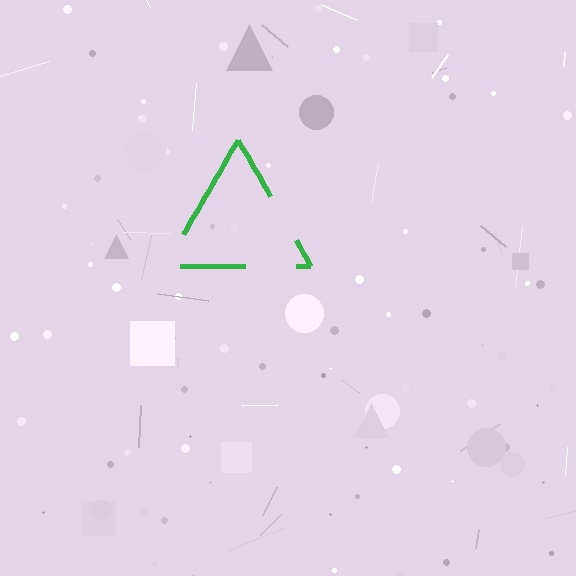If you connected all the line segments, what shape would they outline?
They would outline a triangle.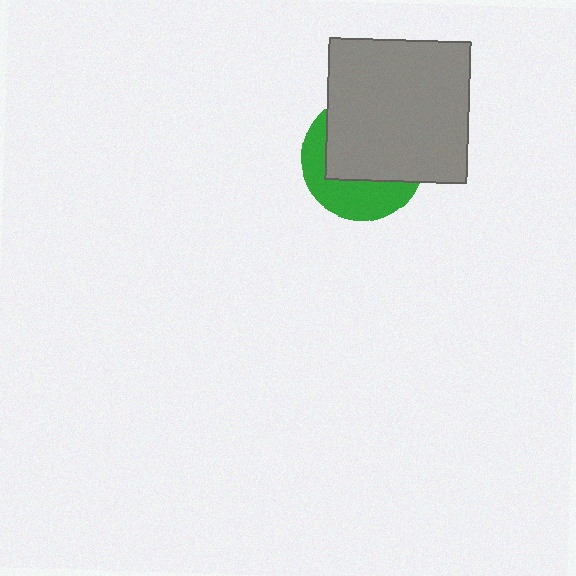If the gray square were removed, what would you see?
You would see the complete green circle.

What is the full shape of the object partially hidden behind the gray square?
The partially hidden object is a green circle.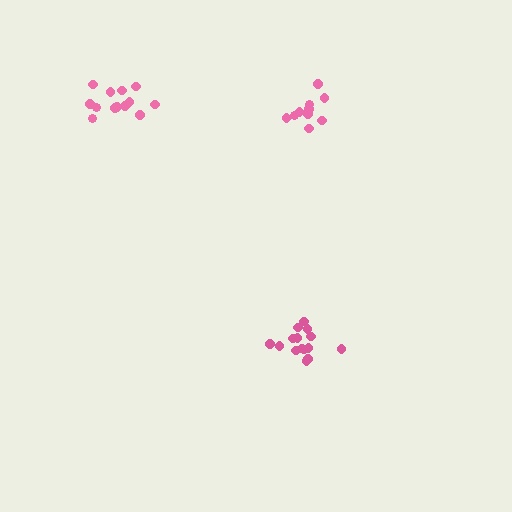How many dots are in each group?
Group 1: 15 dots, Group 2: 13 dots, Group 3: 10 dots (38 total).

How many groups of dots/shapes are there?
There are 3 groups.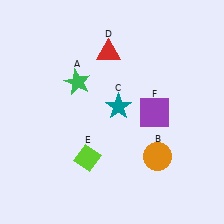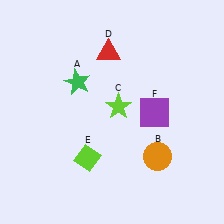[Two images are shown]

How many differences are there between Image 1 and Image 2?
There is 1 difference between the two images.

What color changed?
The star (C) changed from teal in Image 1 to lime in Image 2.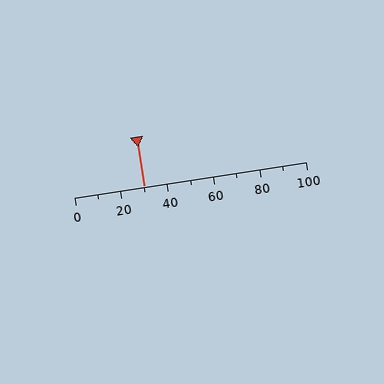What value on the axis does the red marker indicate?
The marker indicates approximately 30.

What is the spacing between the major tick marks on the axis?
The major ticks are spaced 20 apart.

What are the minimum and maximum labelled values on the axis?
The axis runs from 0 to 100.